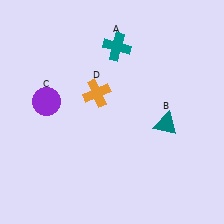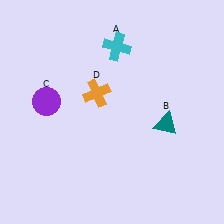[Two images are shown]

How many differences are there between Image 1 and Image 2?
There is 1 difference between the two images.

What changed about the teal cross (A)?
In Image 1, A is teal. In Image 2, it changed to cyan.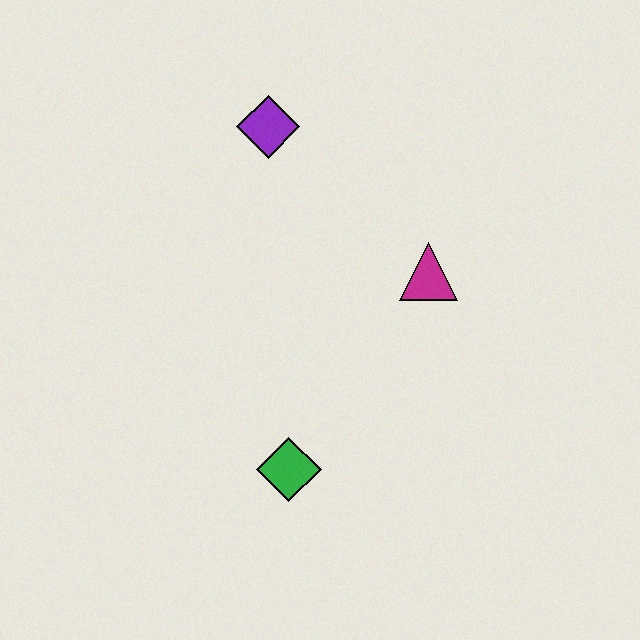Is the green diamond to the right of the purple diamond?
Yes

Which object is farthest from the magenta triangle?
The green diamond is farthest from the magenta triangle.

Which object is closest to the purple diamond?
The magenta triangle is closest to the purple diamond.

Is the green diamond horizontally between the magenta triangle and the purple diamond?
Yes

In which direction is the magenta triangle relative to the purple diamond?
The magenta triangle is to the right of the purple diamond.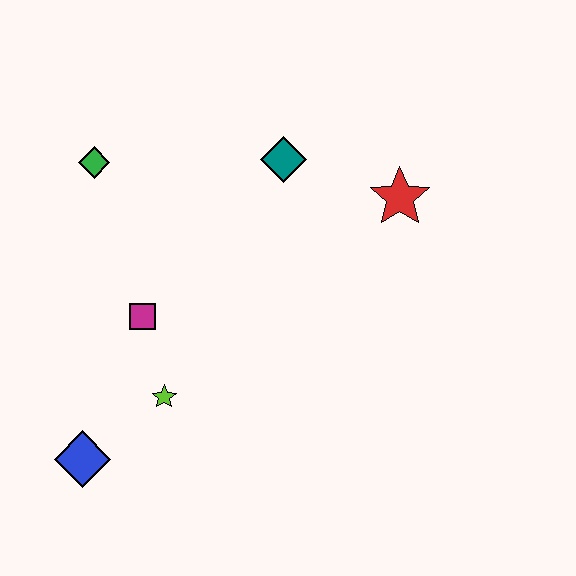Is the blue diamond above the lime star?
No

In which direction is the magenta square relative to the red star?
The magenta square is to the left of the red star.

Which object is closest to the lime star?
The magenta square is closest to the lime star.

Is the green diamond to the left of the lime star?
Yes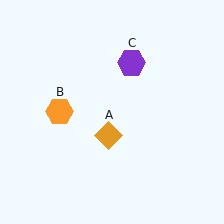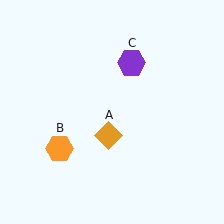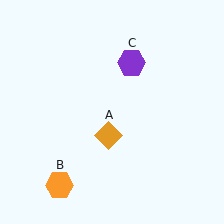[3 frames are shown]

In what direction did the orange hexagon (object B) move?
The orange hexagon (object B) moved down.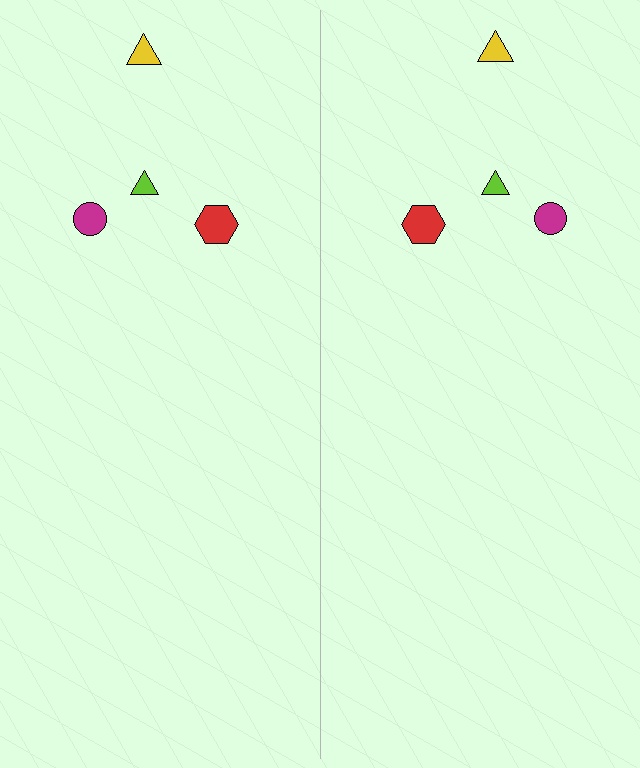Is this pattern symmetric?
Yes, this pattern has bilateral (reflection) symmetry.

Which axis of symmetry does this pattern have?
The pattern has a vertical axis of symmetry running through the center of the image.